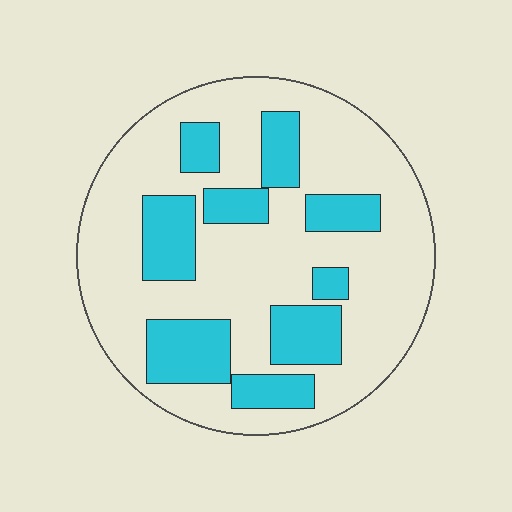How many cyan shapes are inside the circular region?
9.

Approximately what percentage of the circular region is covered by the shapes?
Approximately 30%.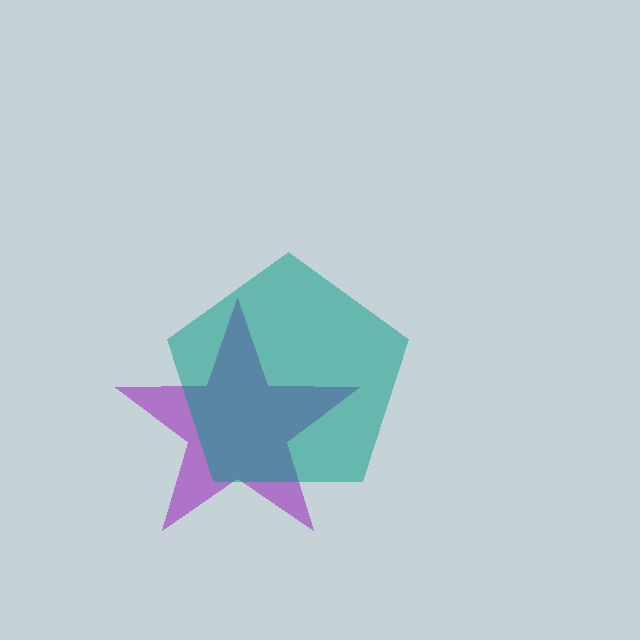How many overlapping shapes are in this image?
There are 2 overlapping shapes in the image.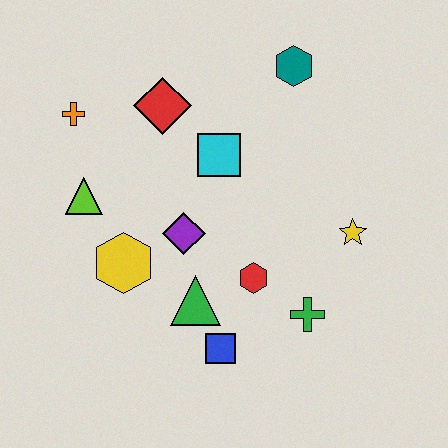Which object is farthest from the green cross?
The orange cross is farthest from the green cross.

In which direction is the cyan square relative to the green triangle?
The cyan square is above the green triangle.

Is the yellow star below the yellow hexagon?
No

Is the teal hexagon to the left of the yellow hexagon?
No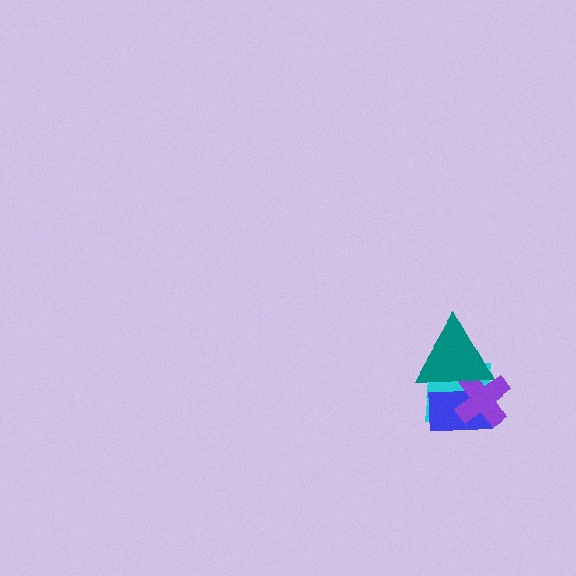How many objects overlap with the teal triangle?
3 objects overlap with the teal triangle.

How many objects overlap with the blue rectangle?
3 objects overlap with the blue rectangle.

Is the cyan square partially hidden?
Yes, it is partially covered by another shape.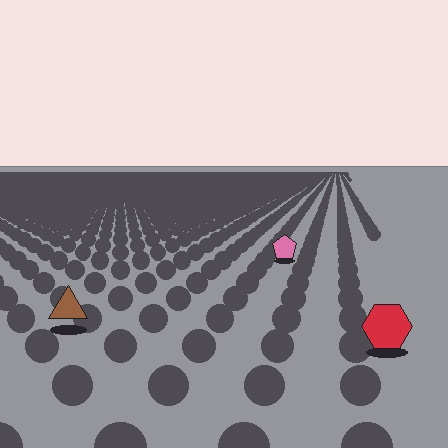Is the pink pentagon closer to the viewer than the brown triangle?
No. The brown triangle is closer — you can tell from the texture gradient: the ground texture is coarser near it.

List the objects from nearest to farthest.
From nearest to farthest: the red hexagon, the brown triangle, the pink pentagon.